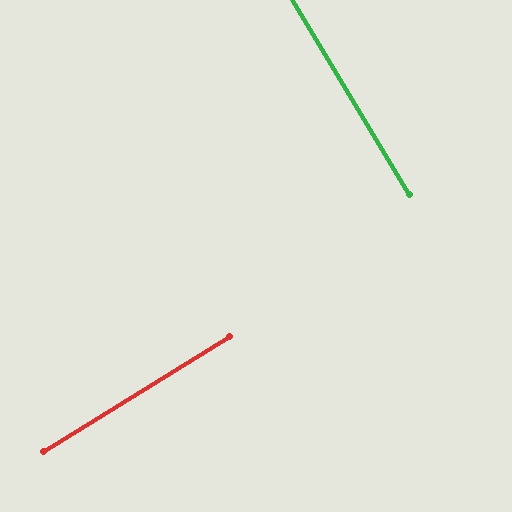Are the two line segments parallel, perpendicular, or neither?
Perpendicular — they meet at approximately 89°.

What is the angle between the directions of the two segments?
Approximately 89 degrees.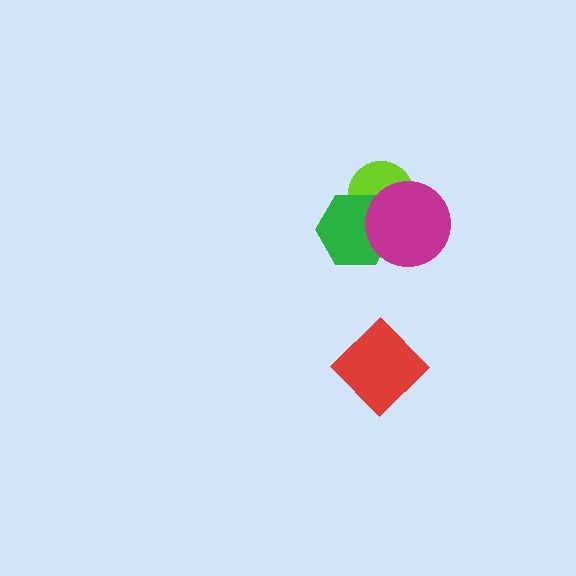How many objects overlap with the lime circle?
2 objects overlap with the lime circle.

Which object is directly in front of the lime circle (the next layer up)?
The green hexagon is directly in front of the lime circle.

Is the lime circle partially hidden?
Yes, it is partially covered by another shape.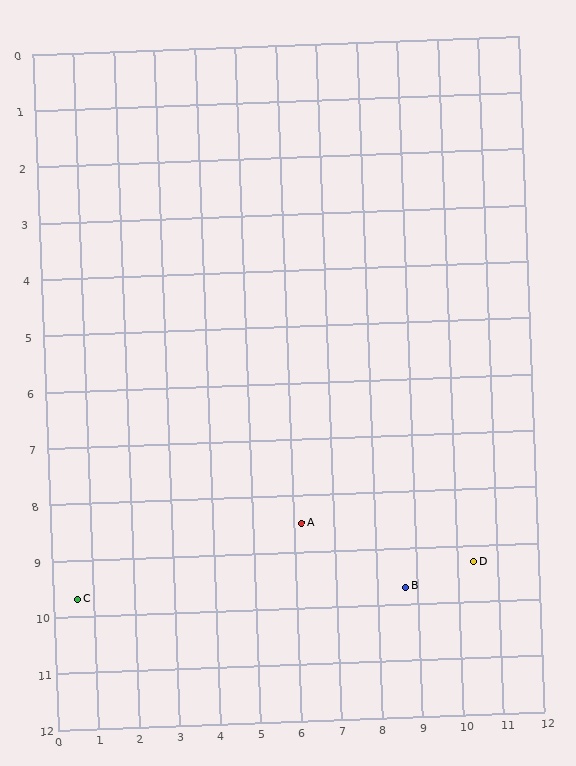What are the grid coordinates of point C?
Point C is at approximately (0.6, 9.7).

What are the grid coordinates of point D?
Point D is at approximately (10.4, 9.3).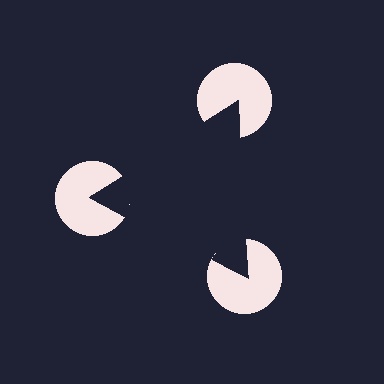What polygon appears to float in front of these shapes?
An illusory triangle — its edges are inferred from the aligned wedge cuts in the pac-man discs, not physically drawn.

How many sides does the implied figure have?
3 sides.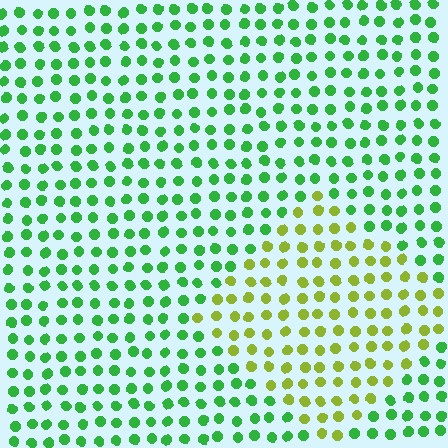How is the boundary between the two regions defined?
The boundary is defined purely by a slight shift in hue (about 49 degrees). Spacing, size, and orientation are identical on both sides.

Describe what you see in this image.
The image is filled with small green elements in a uniform arrangement. A diamond-shaped region is visible where the elements are tinted to a slightly different hue, forming a subtle color boundary.